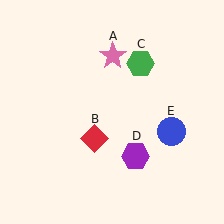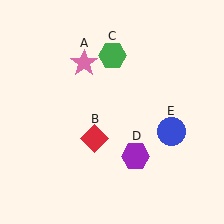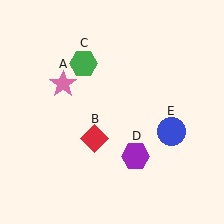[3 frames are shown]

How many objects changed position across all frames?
2 objects changed position: pink star (object A), green hexagon (object C).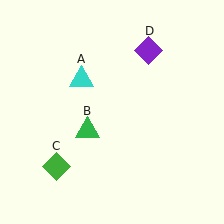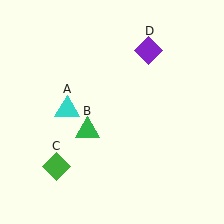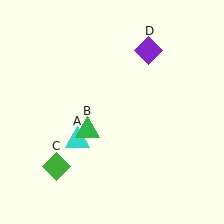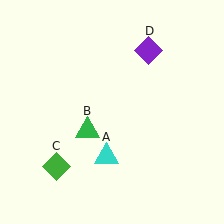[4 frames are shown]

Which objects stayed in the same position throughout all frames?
Green triangle (object B) and green diamond (object C) and purple diamond (object D) remained stationary.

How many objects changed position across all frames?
1 object changed position: cyan triangle (object A).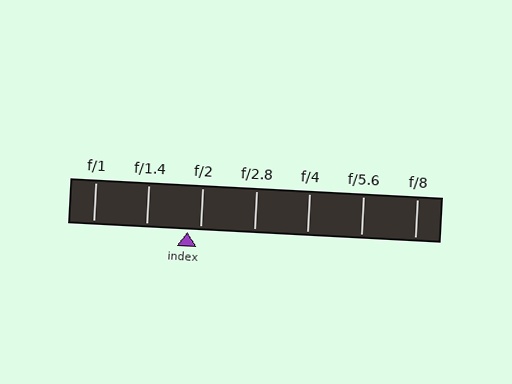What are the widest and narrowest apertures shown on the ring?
The widest aperture shown is f/1 and the narrowest is f/8.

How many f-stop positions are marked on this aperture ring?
There are 7 f-stop positions marked.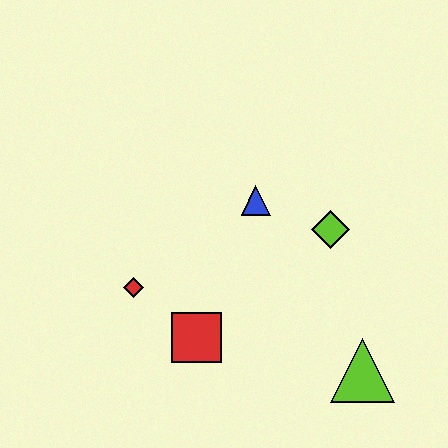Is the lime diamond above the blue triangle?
No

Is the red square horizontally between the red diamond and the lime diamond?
Yes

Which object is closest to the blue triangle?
The lime diamond is closest to the blue triangle.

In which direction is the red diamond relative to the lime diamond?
The red diamond is to the left of the lime diamond.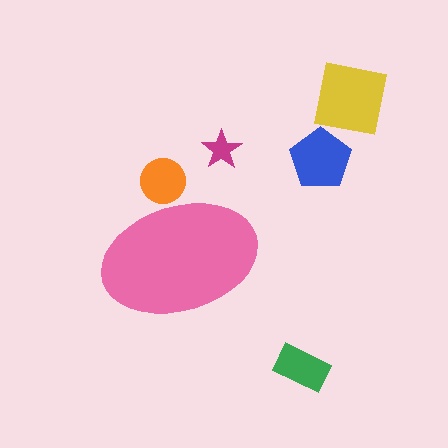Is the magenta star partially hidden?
No, the magenta star is fully visible.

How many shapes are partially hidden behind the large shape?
1 shape is partially hidden.